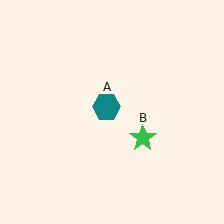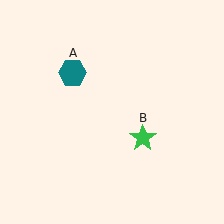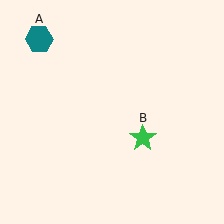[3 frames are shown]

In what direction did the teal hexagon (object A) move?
The teal hexagon (object A) moved up and to the left.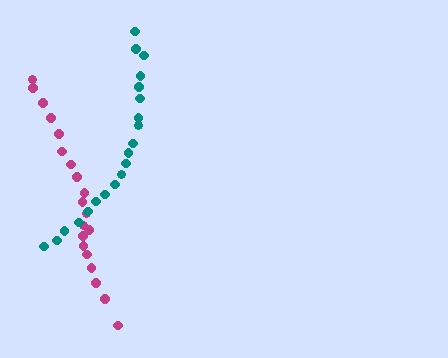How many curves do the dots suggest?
There are 2 distinct paths.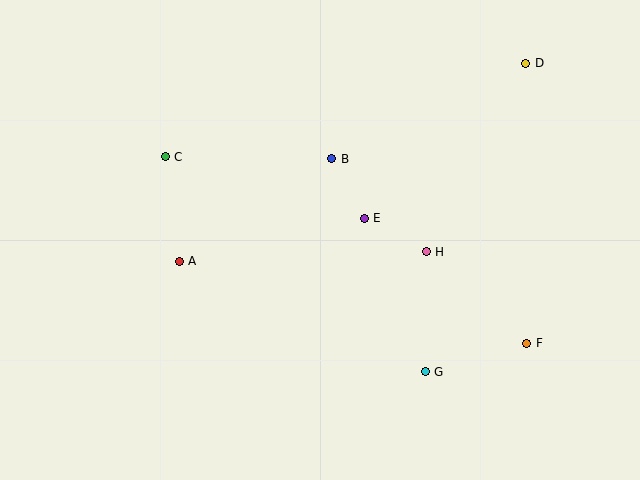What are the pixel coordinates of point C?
Point C is at (165, 157).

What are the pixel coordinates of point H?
Point H is at (426, 252).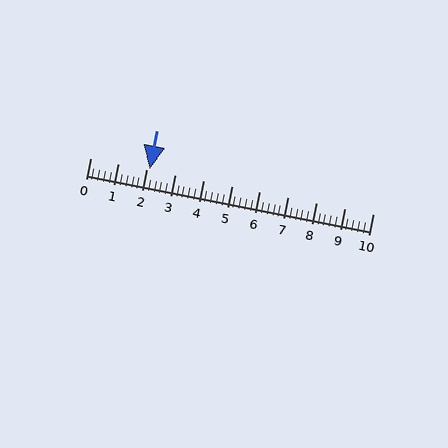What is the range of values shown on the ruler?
The ruler shows values from 0 to 10.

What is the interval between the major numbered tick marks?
The major tick marks are spaced 1 units apart.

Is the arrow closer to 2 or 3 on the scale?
The arrow is closer to 2.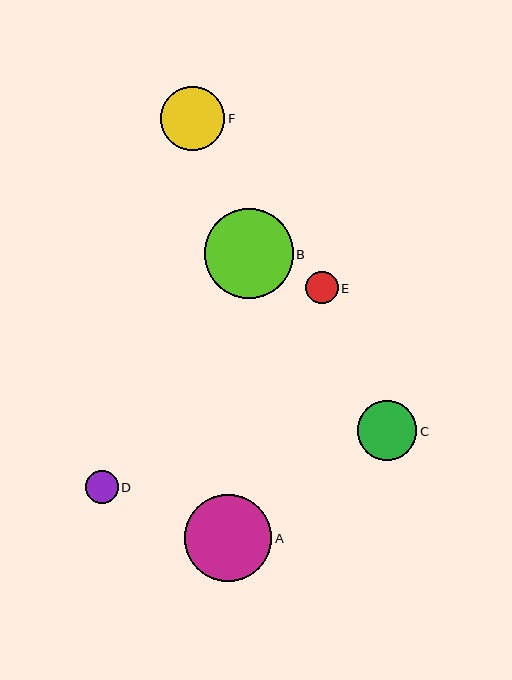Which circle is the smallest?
Circle E is the smallest with a size of approximately 32 pixels.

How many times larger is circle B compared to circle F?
Circle B is approximately 1.4 times the size of circle F.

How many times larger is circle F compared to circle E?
Circle F is approximately 2.0 times the size of circle E.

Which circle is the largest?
Circle B is the largest with a size of approximately 89 pixels.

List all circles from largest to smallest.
From largest to smallest: B, A, F, C, D, E.